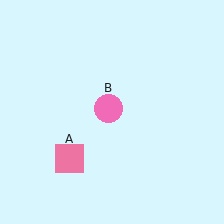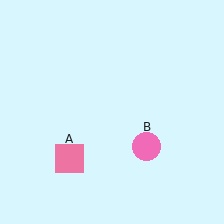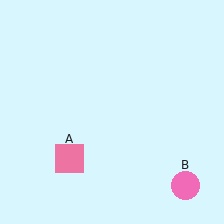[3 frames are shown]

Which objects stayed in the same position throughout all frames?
Pink square (object A) remained stationary.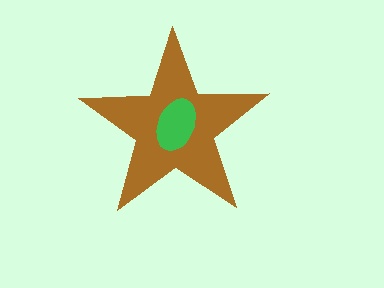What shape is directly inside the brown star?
The green ellipse.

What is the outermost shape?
The brown star.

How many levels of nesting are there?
2.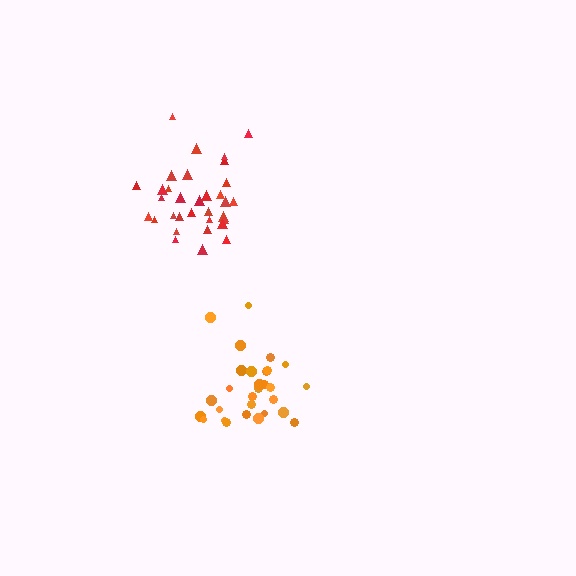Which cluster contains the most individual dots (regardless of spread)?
Red (33).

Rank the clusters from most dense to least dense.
red, orange.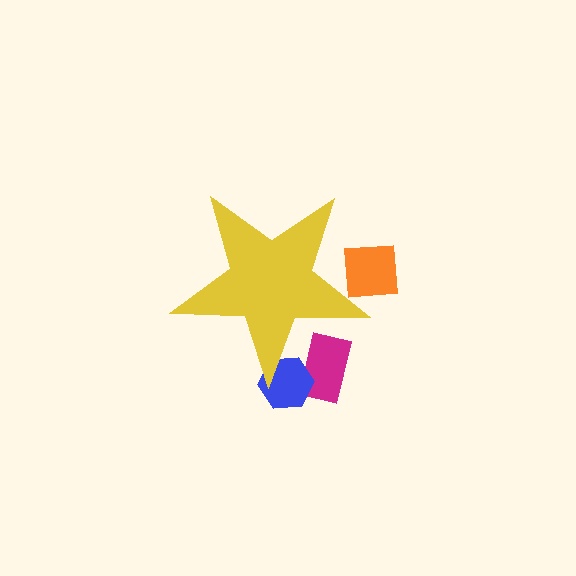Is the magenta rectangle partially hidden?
Yes, the magenta rectangle is partially hidden behind the yellow star.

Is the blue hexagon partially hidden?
Yes, the blue hexagon is partially hidden behind the yellow star.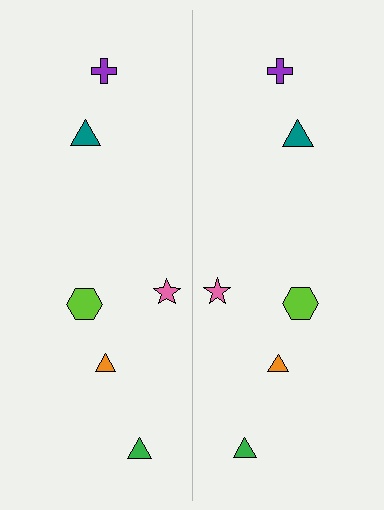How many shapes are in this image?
There are 12 shapes in this image.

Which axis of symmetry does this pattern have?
The pattern has a vertical axis of symmetry running through the center of the image.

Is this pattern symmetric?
Yes, this pattern has bilateral (reflection) symmetry.